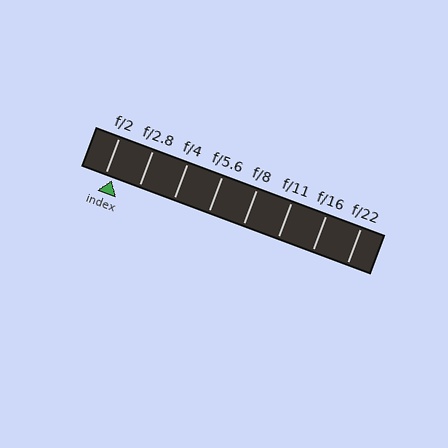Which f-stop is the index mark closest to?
The index mark is closest to f/2.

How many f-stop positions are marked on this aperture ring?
There are 8 f-stop positions marked.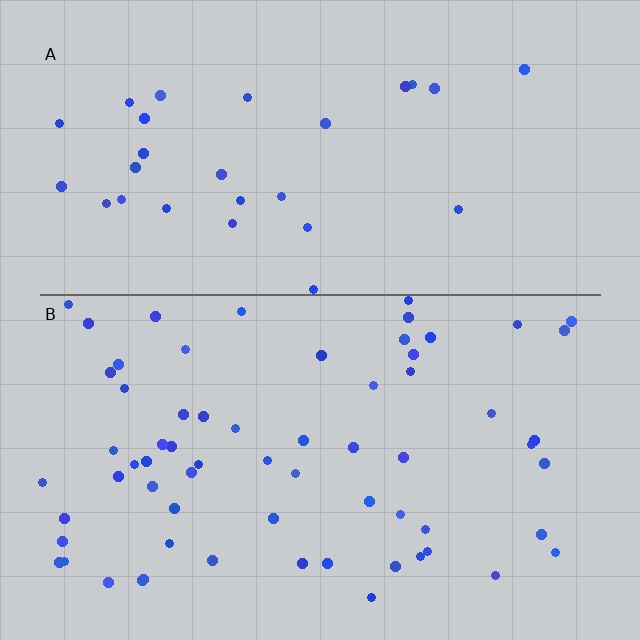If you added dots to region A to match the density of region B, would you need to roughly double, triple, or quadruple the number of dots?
Approximately double.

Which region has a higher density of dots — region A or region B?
B (the bottom).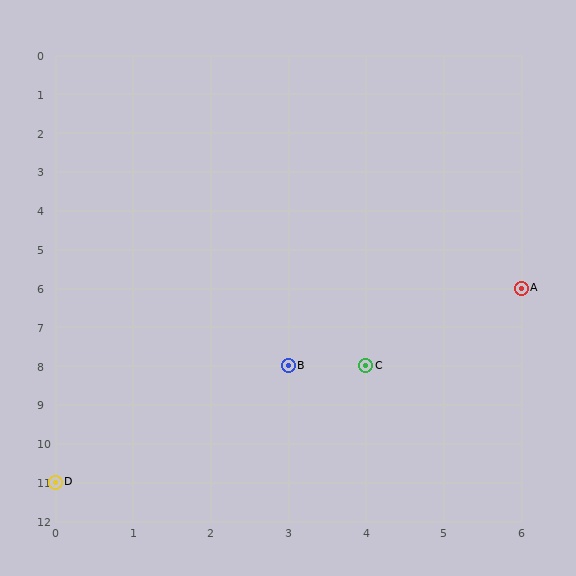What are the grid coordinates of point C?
Point C is at grid coordinates (4, 8).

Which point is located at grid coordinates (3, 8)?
Point B is at (3, 8).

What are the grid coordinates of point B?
Point B is at grid coordinates (3, 8).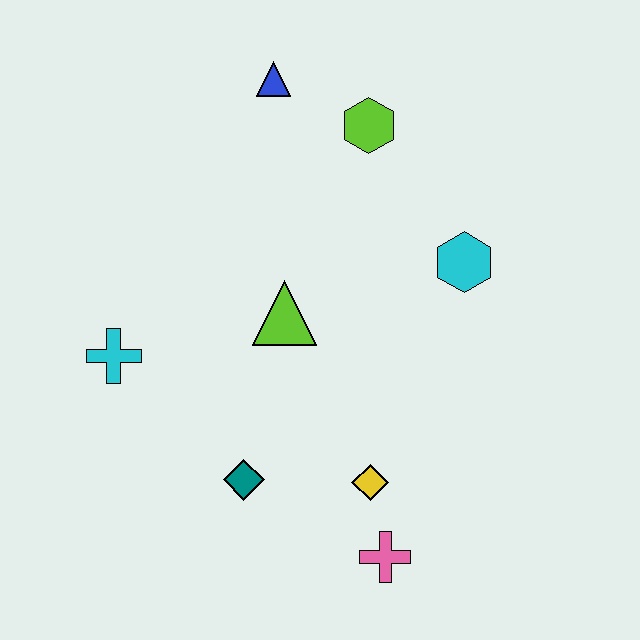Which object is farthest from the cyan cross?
The cyan hexagon is farthest from the cyan cross.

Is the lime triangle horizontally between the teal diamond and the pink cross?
Yes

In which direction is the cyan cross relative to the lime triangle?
The cyan cross is to the left of the lime triangle.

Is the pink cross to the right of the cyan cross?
Yes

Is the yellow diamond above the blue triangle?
No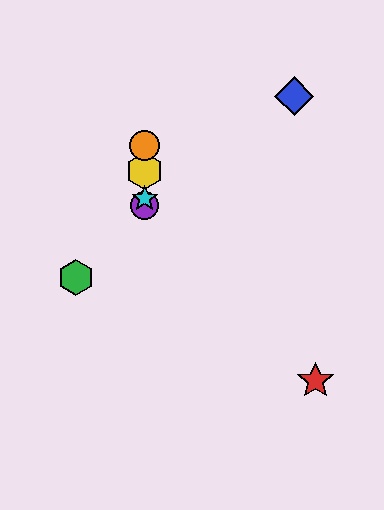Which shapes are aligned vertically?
The yellow hexagon, the purple circle, the orange circle, the cyan star are aligned vertically.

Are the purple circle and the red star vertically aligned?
No, the purple circle is at x≈145 and the red star is at x≈315.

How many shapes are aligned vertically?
4 shapes (the yellow hexagon, the purple circle, the orange circle, the cyan star) are aligned vertically.